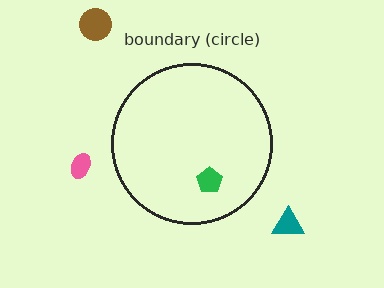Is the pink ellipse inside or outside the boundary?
Outside.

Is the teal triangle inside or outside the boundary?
Outside.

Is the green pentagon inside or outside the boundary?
Inside.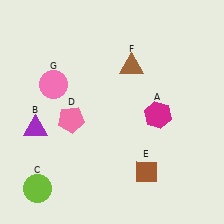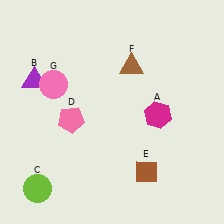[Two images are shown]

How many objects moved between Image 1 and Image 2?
1 object moved between the two images.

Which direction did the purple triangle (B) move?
The purple triangle (B) moved up.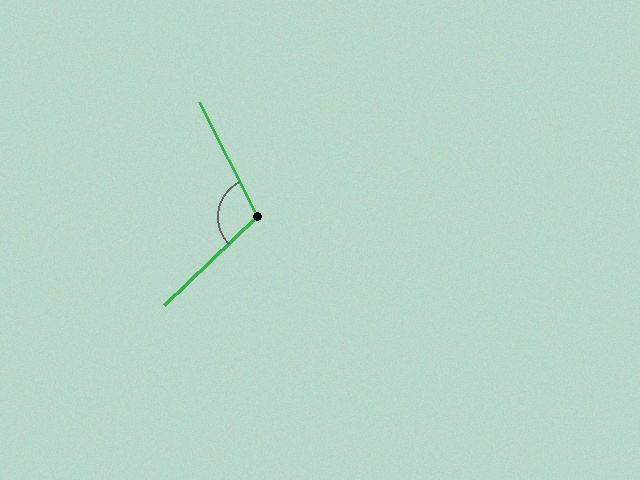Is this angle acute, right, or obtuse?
It is obtuse.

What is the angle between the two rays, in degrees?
Approximately 107 degrees.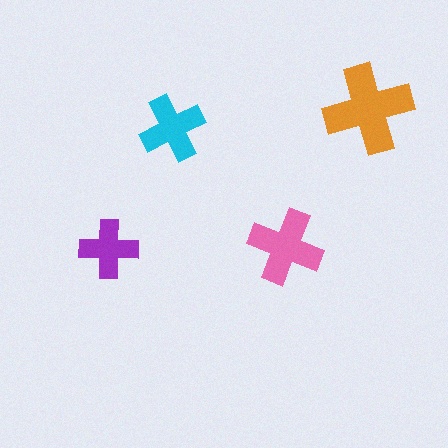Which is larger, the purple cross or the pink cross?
The pink one.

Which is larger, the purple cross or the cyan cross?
The cyan one.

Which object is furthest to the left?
The purple cross is leftmost.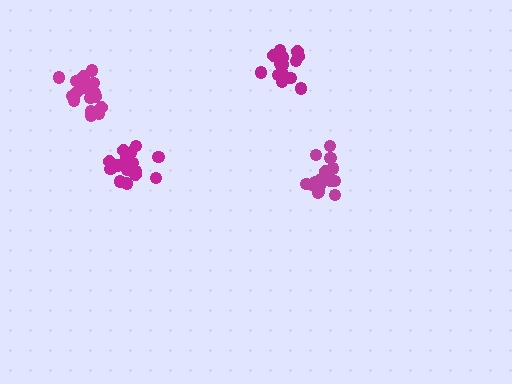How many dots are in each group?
Group 1: 16 dots, Group 2: 17 dots, Group 3: 17 dots, Group 4: 18 dots (68 total).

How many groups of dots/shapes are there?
There are 4 groups.